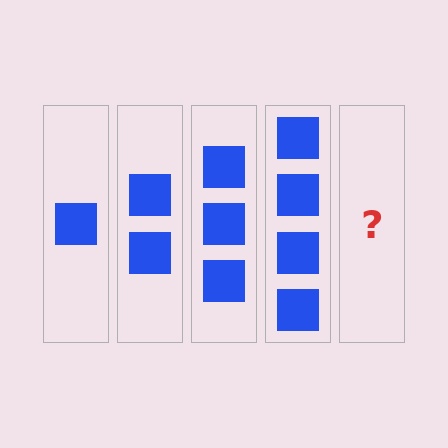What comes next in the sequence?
The next element should be 5 squares.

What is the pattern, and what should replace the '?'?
The pattern is that each step adds one more square. The '?' should be 5 squares.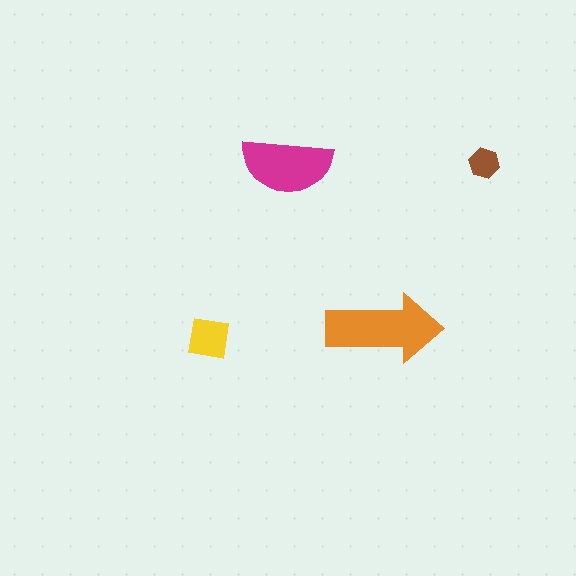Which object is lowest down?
The yellow square is bottommost.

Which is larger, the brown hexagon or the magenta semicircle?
The magenta semicircle.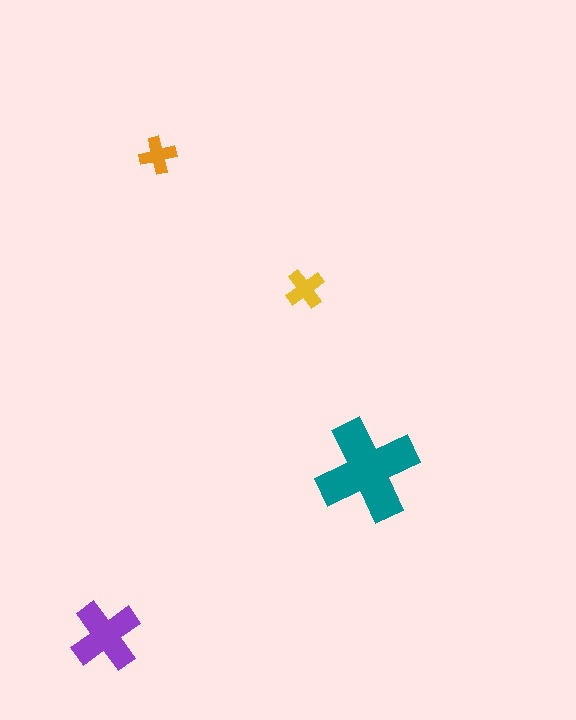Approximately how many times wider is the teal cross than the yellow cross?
About 2.5 times wider.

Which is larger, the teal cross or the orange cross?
The teal one.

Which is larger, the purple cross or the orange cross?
The purple one.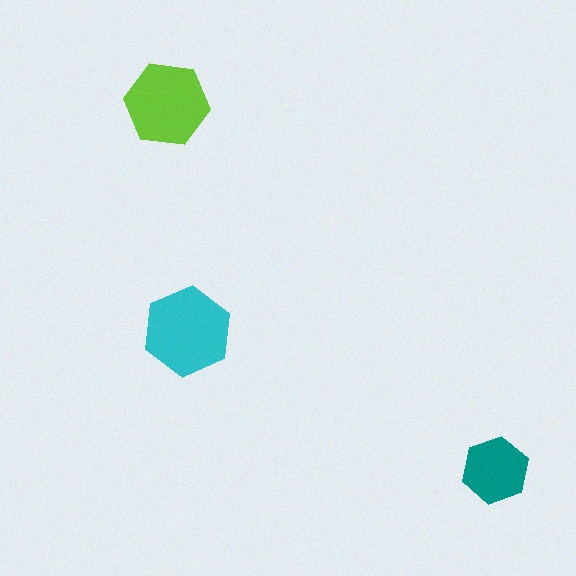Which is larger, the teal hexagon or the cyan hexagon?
The cyan one.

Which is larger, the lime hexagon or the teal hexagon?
The lime one.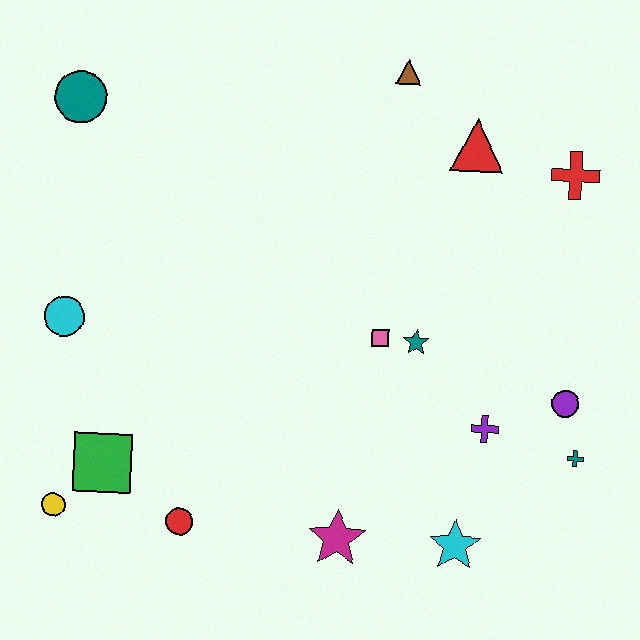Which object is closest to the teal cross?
The purple circle is closest to the teal cross.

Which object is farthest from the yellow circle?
The red cross is farthest from the yellow circle.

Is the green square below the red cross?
Yes